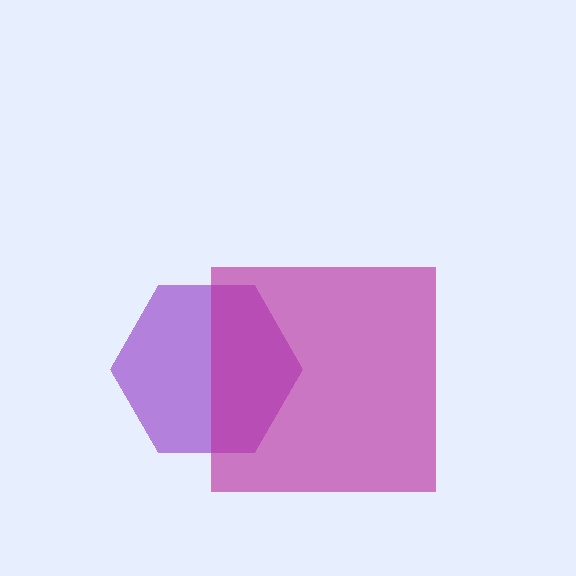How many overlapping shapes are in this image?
There are 2 overlapping shapes in the image.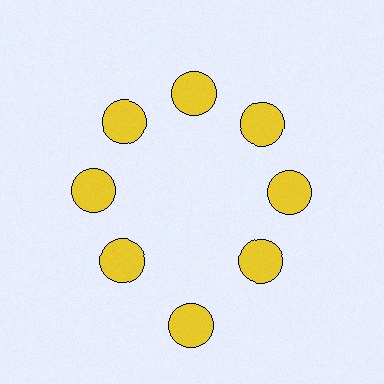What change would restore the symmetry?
The symmetry would be restored by moving it inward, back onto the ring so that all 8 circles sit at equal angles and equal distance from the center.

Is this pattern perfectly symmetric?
No. The 8 yellow circles are arranged in a ring, but one element near the 6 o'clock position is pushed outward from the center, breaking the 8-fold rotational symmetry.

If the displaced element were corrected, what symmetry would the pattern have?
It would have 8-fold rotational symmetry — the pattern would map onto itself every 45 degrees.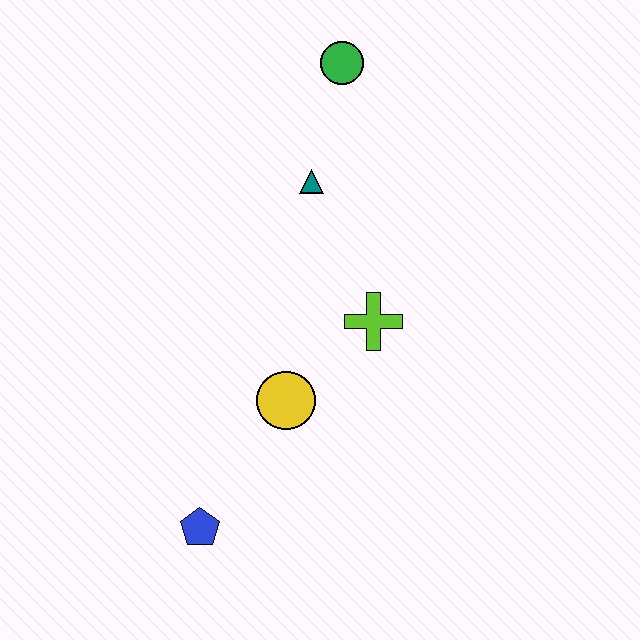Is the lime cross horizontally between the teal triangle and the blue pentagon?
No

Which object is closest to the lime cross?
The yellow circle is closest to the lime cross.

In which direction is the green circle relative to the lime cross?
The green circle is above the lime cross.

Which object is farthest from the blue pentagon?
The green circle is farthest from the blue pentagon.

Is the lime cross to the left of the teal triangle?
No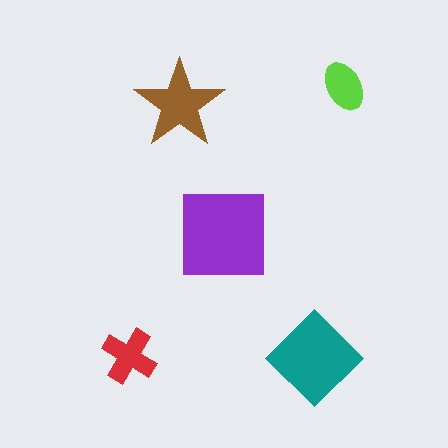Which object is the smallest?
The lime ellipse.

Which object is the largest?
The purple square.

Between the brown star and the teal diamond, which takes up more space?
The teal diamond.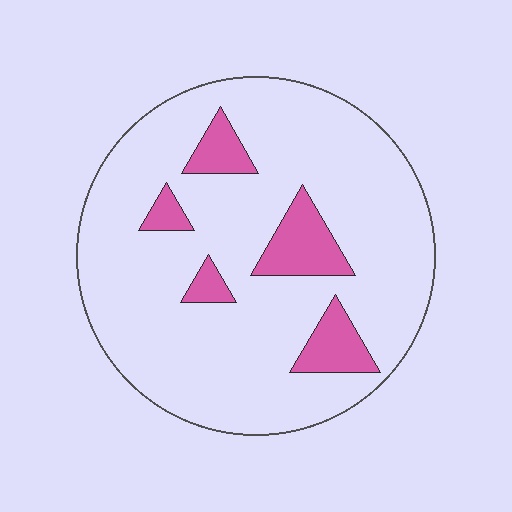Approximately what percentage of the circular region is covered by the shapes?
Approximately 15%.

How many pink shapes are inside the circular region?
5.